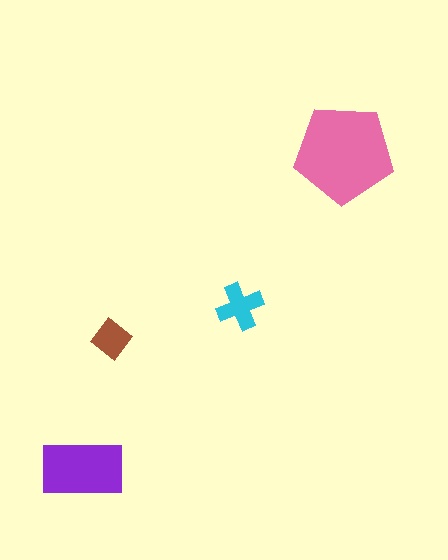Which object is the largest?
The pink pentagon.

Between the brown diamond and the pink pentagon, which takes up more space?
The pink pentagon.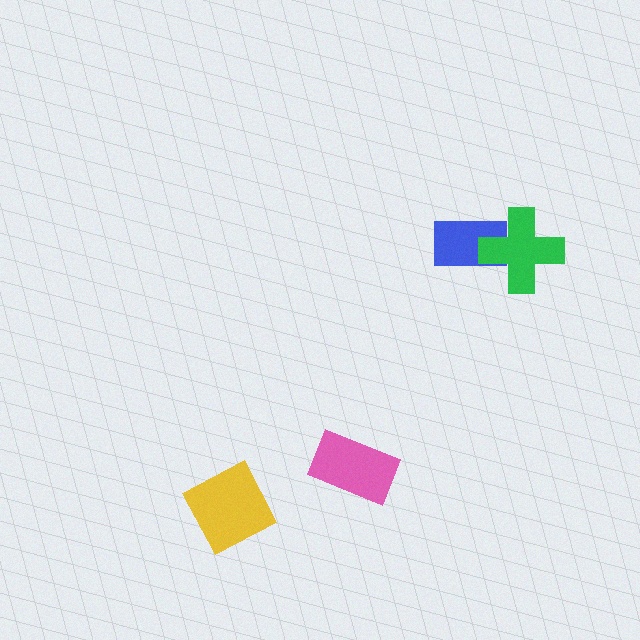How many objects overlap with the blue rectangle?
1 object overlaps with the blue rectangle.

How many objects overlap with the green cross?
1 object overlaps with the green cross.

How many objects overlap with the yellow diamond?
0 objects overlap with the yellow diamond.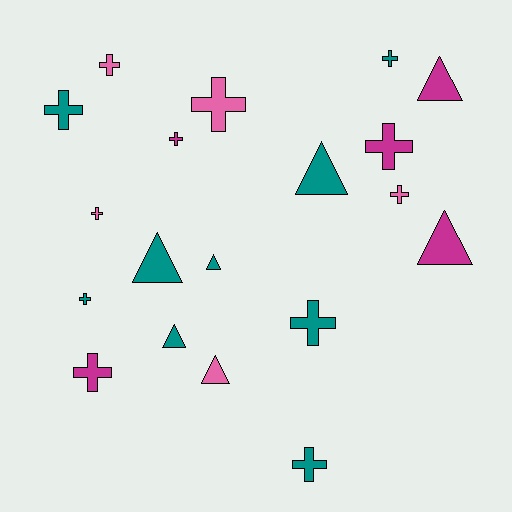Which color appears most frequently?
Teal, with 9 objects.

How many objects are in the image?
There are 19 objects.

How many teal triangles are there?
There are 4 teal triangles.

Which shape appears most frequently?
Cross, with 12 objects.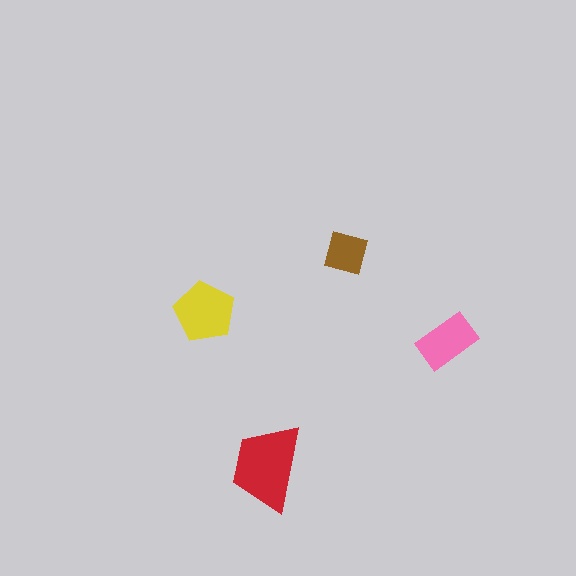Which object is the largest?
The red trapezoid.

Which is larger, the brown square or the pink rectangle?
The pink rectangle.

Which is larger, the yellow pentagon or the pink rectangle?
The yellow pentagon.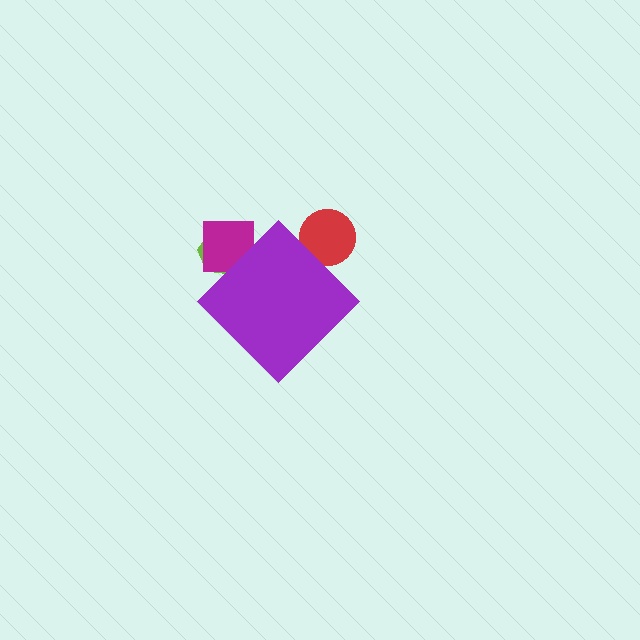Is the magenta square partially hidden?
Yes, the magenta square is partially hidden behind the purple diamond.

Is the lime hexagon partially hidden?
Yes, the lime hexagon is partially hidden behind the purple diamond.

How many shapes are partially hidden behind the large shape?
3 shapes are partially hidden.